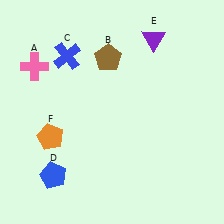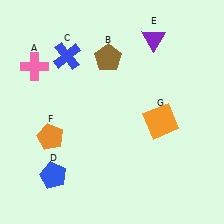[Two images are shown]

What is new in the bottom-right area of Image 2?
An orange square (G) was added in the bottom-right area of Image 2.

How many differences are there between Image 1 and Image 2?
There is 1 difference between the two images.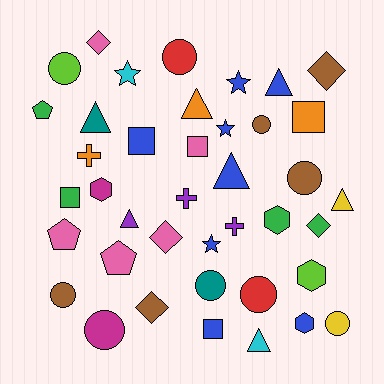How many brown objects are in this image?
There are 5 brown objects.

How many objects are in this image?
There are 40 objects.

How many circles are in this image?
There are 9 circles.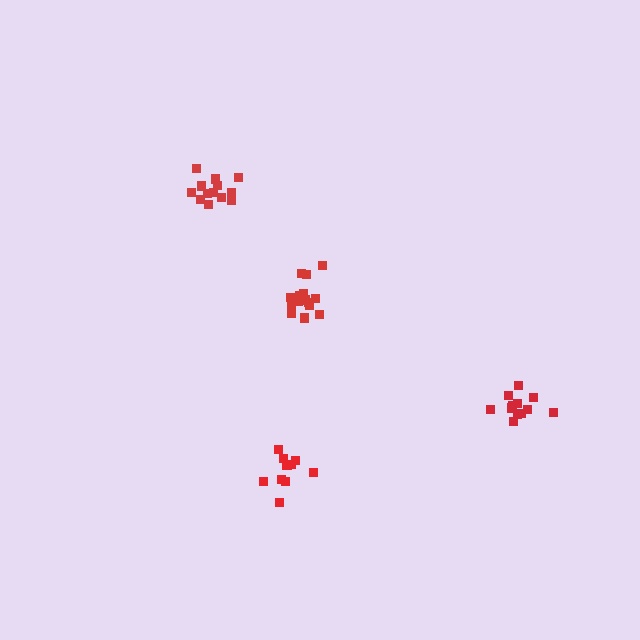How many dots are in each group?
Group 1: 13 dots, Group 2: 11 dots, Group 3: 12 dots, Group 4: 16 dots (52 total).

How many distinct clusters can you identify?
There are 4 distinct clusters.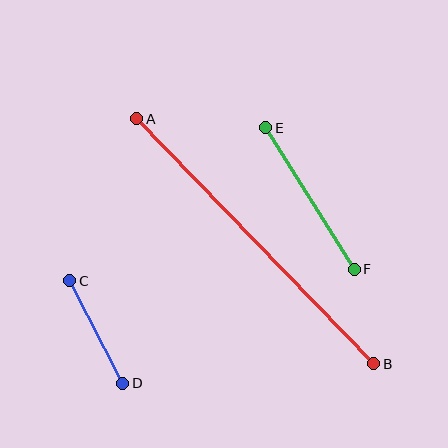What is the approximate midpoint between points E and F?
The midpoint is at approximately (310, 198) pixels.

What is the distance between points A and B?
The distance is approximately 341 pixels.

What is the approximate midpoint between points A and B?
The midpoint is at approximately (255, 241) pixels.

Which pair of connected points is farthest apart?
Points A and B are farthest apart.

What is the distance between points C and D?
The distance is approximately 116 pixels.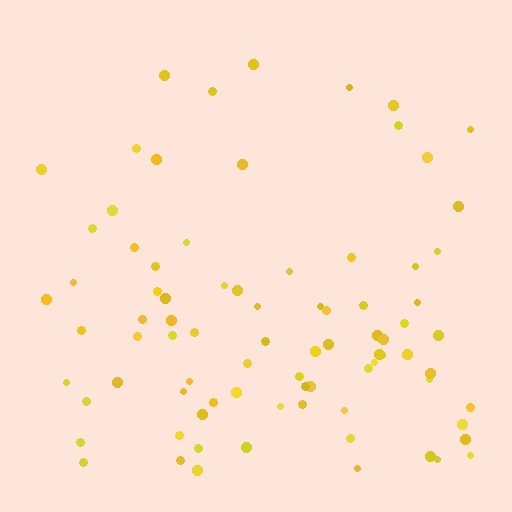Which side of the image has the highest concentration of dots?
The bottom.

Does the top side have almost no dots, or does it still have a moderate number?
Still a moderate number, just noticeably fewer than the bottom.